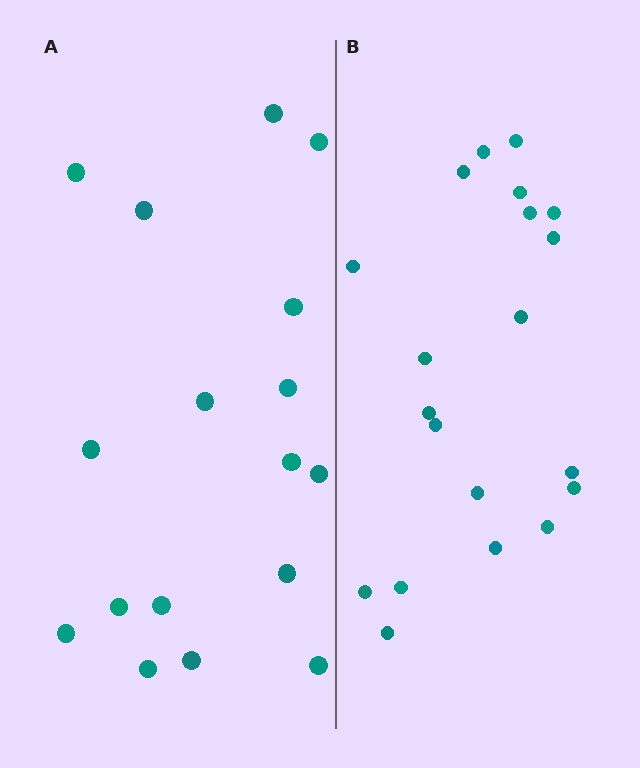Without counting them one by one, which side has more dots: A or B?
Region B (the right region) has more dots.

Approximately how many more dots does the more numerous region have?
Region B has just a few more — roughly 2 or 3 more dots than region A.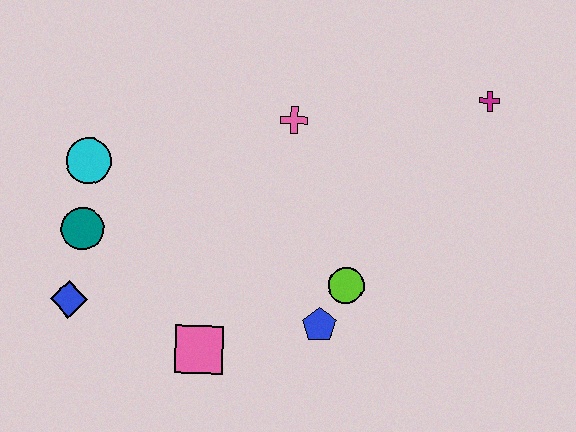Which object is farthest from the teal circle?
The magenta cross is farthest from the teal circle.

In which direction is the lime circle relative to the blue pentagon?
The lime circle is above the blue pentagon.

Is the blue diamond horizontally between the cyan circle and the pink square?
No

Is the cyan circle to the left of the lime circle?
Yes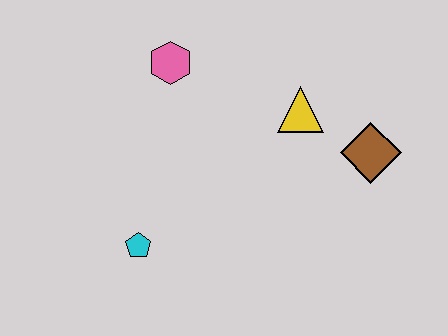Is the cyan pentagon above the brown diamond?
No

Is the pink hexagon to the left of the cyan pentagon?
No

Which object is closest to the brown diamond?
The yellow triangle is closest to the brown diamond.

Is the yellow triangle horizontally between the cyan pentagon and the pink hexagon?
No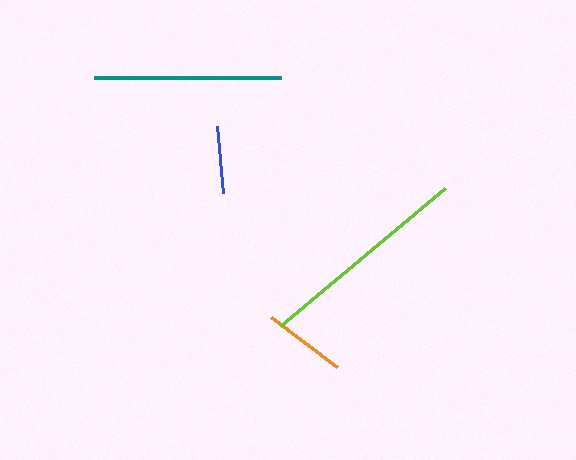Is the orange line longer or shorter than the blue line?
The orange line is longer than the blue line.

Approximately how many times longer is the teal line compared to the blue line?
The teal line is approximately 2.8 times the length of the blue line.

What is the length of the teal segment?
The teal segment is approximately 187 pixels long.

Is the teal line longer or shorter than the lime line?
The lime line is longer than the teal line.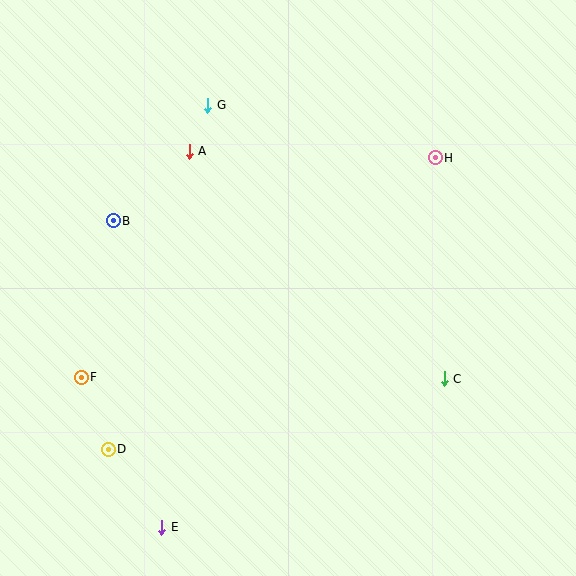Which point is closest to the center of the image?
Point A at (189, 151) is closest to the center.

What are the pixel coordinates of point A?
Point A is at (189, 151).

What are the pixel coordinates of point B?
Point B is at (113, 221).